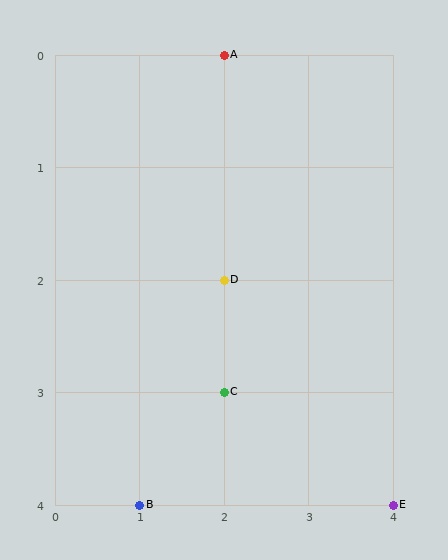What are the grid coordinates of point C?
Point C is at grid coordinates (2, 3).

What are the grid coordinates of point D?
Point D is at grid coordinates (2, 2).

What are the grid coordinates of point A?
Point A is at grid coordinates (2, 0).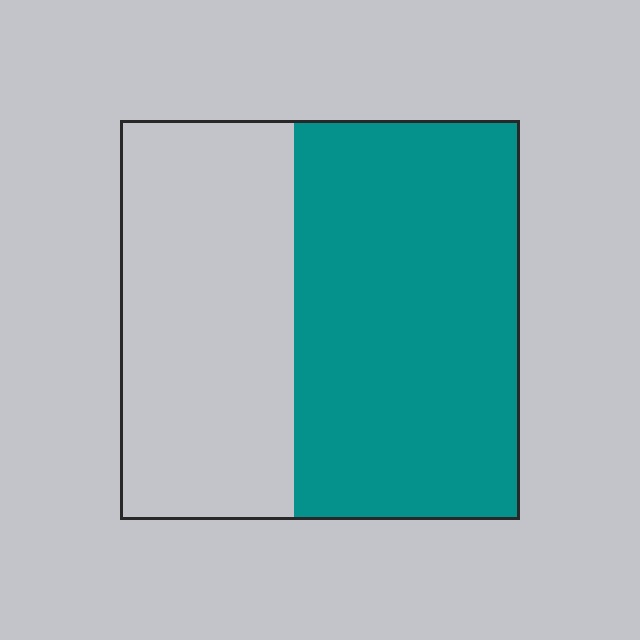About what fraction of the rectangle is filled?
About three fifths (3/5).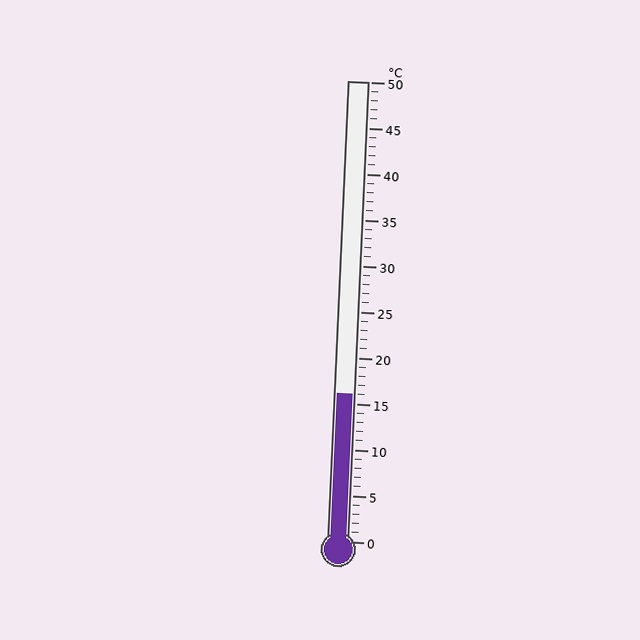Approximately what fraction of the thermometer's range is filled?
The thermometer is filled to approximately 30% of its range.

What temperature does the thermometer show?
The thermometer shows approximately 16°C.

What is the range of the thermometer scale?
The thermometer scale ranges from 0°C to 50°C.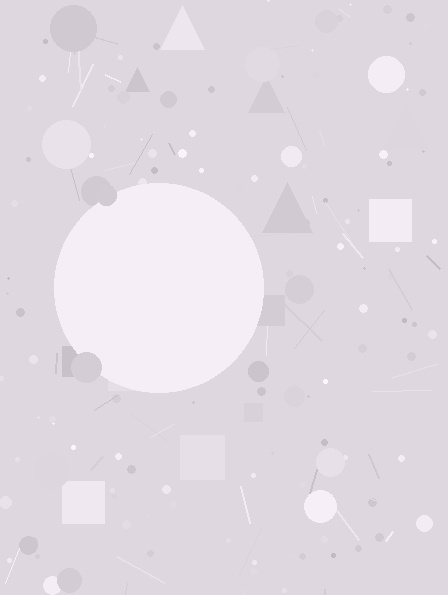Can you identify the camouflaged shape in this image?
The camouflaged shape is a circle.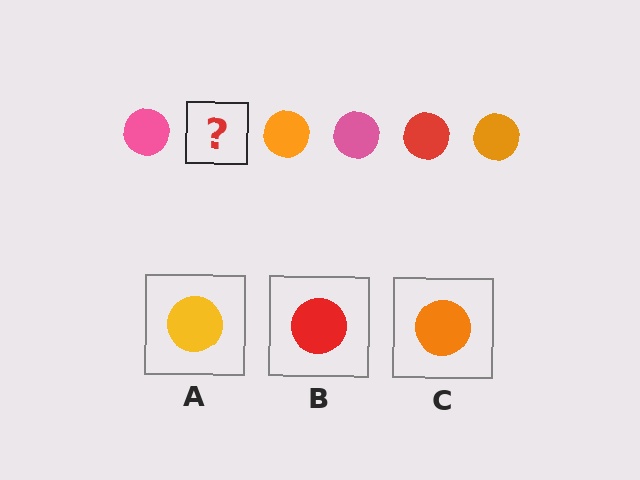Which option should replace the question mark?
Option B.